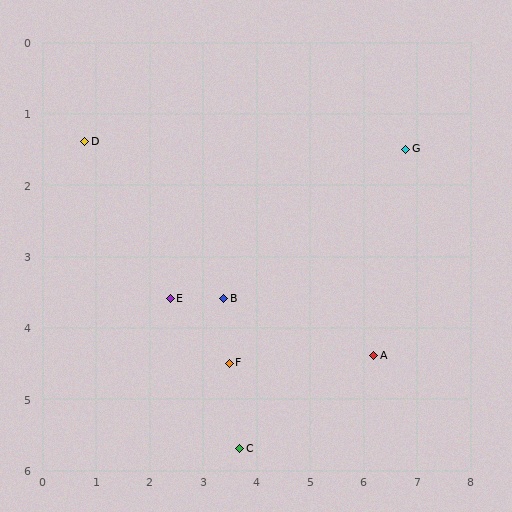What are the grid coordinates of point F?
Point F is at approximately (3.5, 4.5).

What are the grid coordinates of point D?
Point D is at approximately (0.8, 1.4).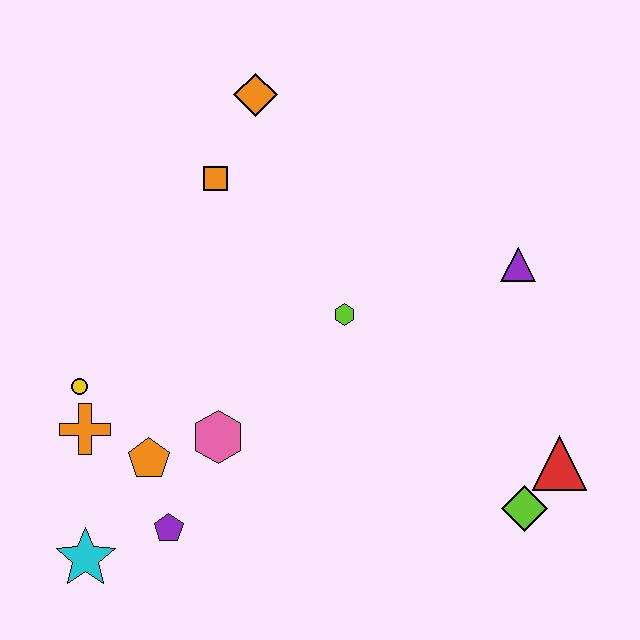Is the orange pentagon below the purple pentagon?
No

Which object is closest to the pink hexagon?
The orange pentagon is closest to the pink hexagon.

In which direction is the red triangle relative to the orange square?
The red triangle is to the right of the orange square.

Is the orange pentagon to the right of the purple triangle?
No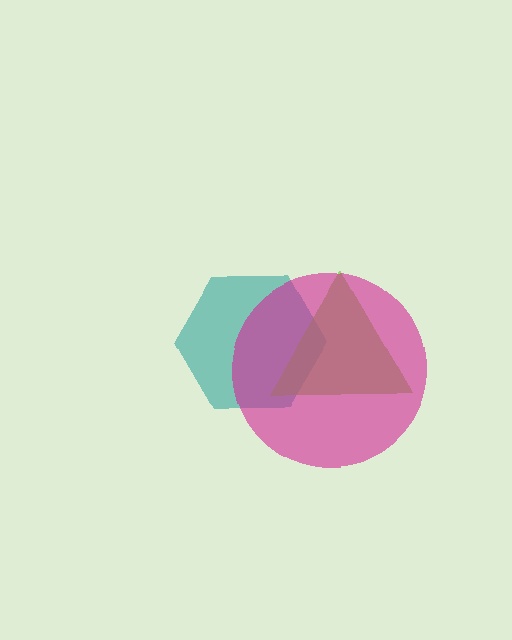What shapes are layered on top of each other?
The layered shapes are: a teal hexagon, a lime triangle, a magenta circle.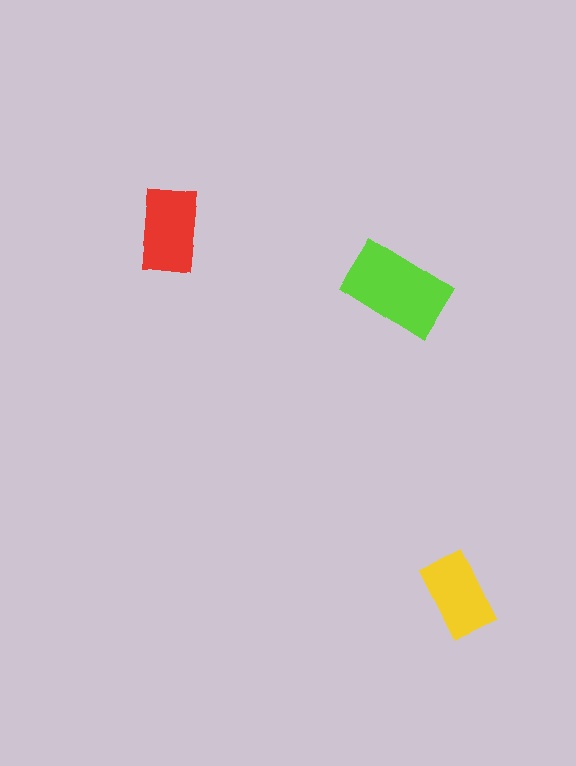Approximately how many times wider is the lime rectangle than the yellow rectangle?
About 1.5 times wider.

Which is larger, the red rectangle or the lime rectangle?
The lime one.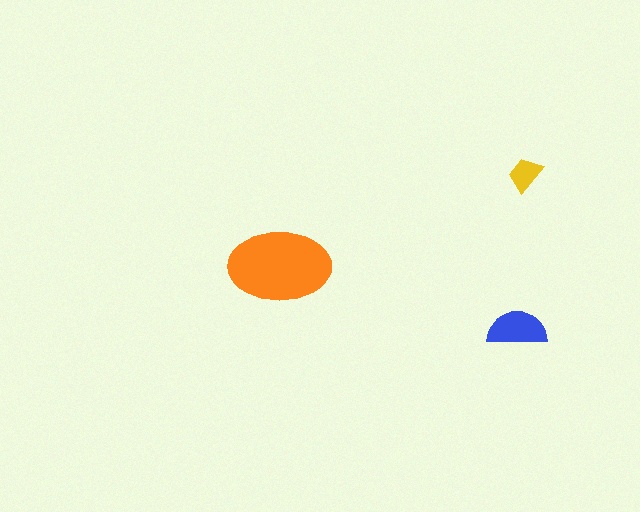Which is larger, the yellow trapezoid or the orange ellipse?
The orange ellipse.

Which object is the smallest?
The yellow trapezoid.